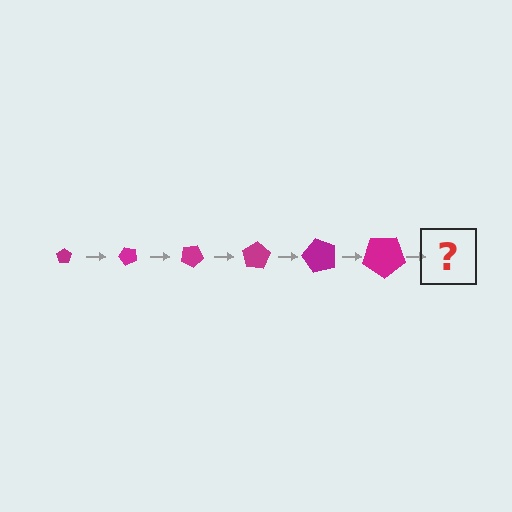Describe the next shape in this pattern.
It should be a pentagon, larger than the previous one and rotated 300 degrees from the start.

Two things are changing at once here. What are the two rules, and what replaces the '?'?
The two rules are that the pentagon grows larger each step and it rotates 50 degrees each step. The '?' should be a pentagon, larger than the previous one and rotated 300 degrees from the start.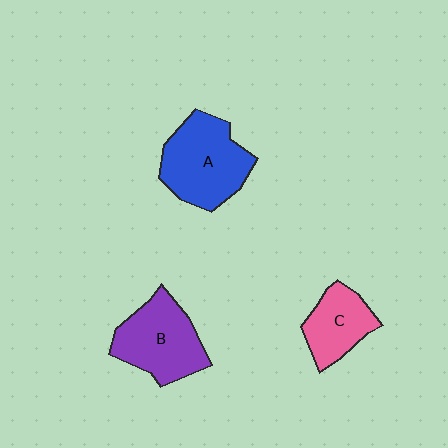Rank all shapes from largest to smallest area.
From largest to smallest: A (blue), B (purple), C (pink).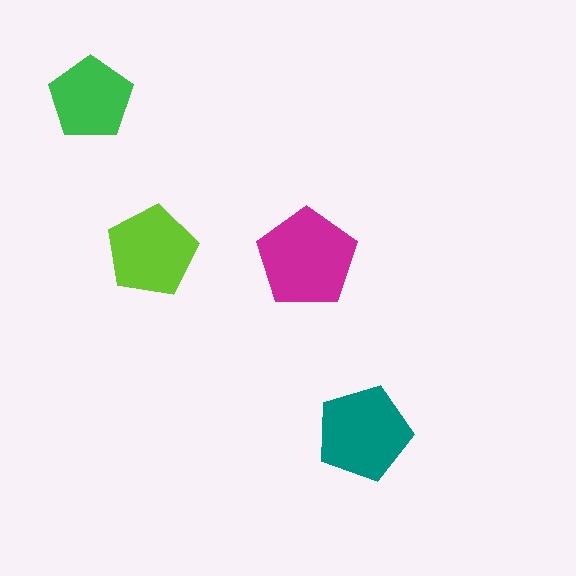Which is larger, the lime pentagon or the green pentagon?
The lime one.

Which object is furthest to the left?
The green pentagon is leftmost.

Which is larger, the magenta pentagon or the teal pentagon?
The magenta one.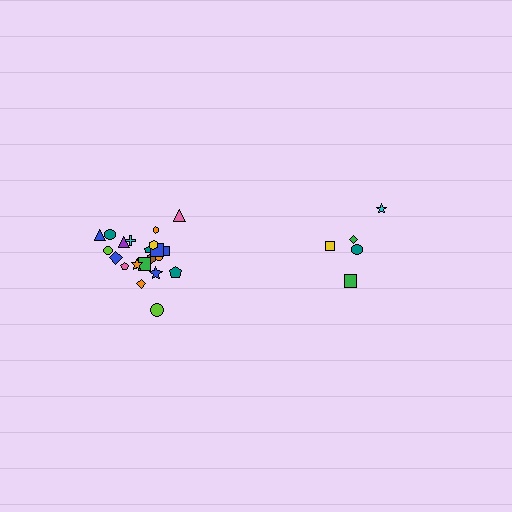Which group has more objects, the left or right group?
The left group.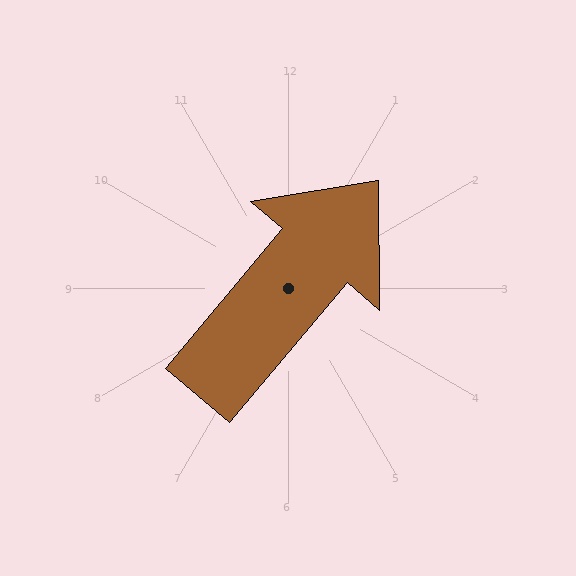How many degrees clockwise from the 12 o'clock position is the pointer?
Approximately 40 degrees.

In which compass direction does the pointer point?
Northeast.